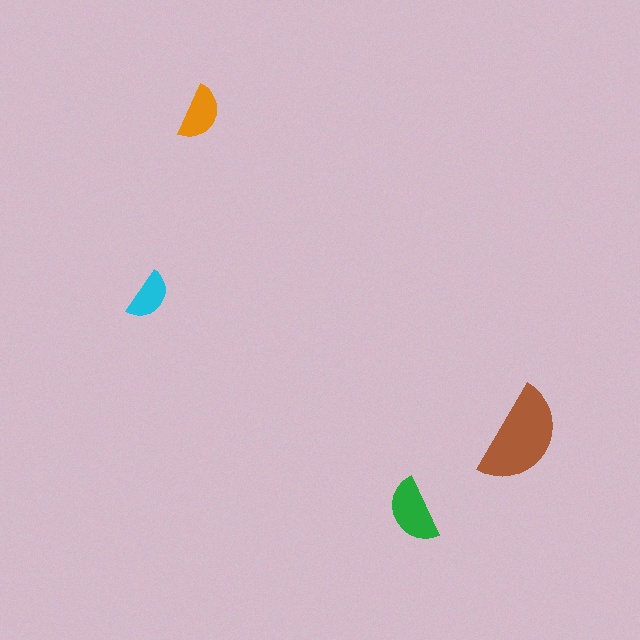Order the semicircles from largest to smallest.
the brown one, the green one, the orange one, the cyan one.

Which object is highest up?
The orange semicircle is topmost.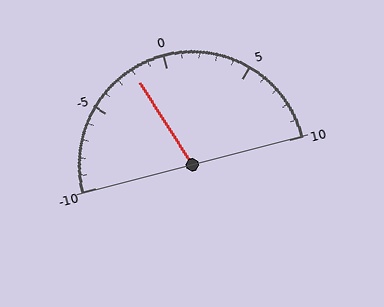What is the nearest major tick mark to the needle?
The nearest major tick mark is 0.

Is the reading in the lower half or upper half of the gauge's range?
The reading is in the lower half of the range (-10 to 10).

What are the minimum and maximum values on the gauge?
The gauge ranges from -10 to 10.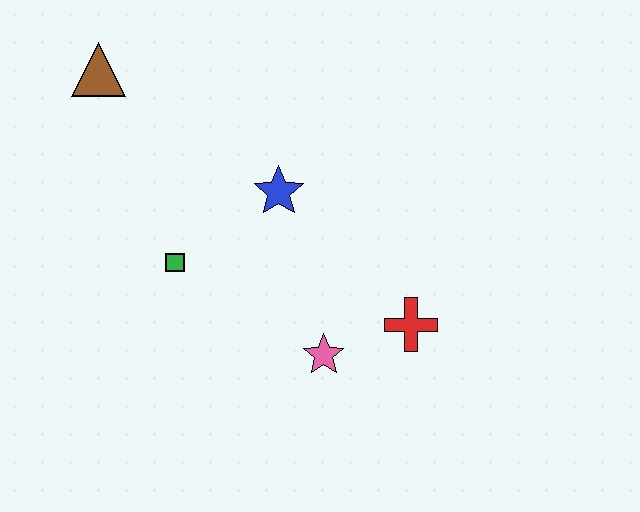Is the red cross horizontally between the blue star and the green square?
No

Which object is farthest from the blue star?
The brown triangle is farthest from the blue star.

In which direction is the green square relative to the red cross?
The green square is to the left of the red cross.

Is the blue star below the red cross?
No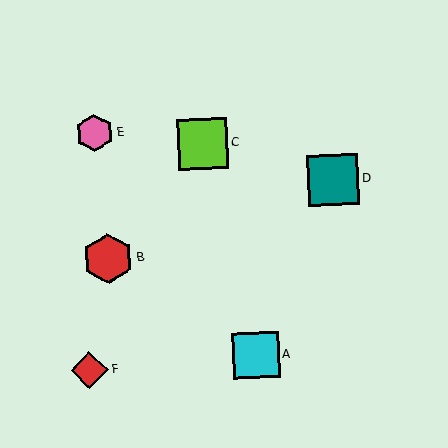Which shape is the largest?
The teal square (labeled D) is the largest.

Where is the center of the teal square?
The center of the teal square is at (333, 180).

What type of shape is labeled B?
Shape B is a red hexagon.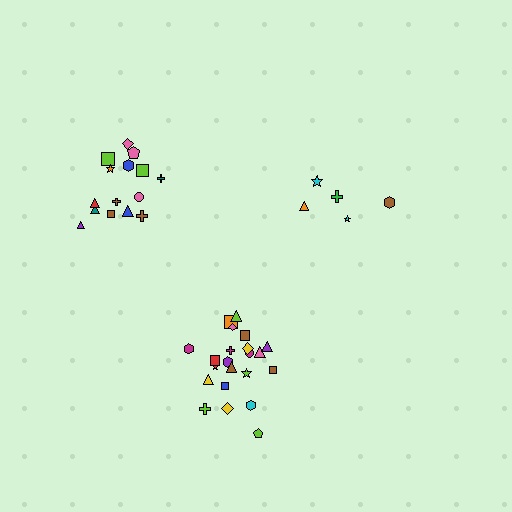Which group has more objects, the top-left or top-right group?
The top-left group.